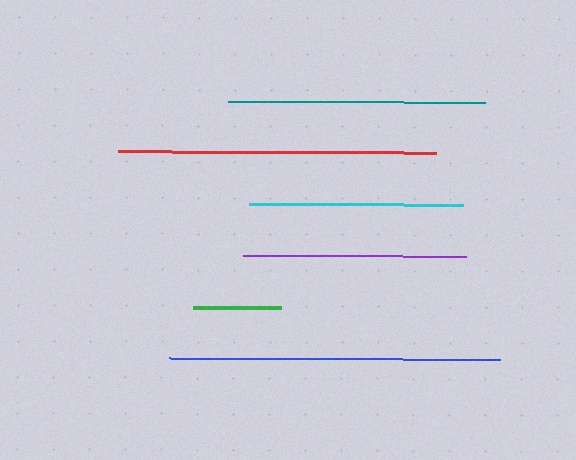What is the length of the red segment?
The red segment is approximately 319 pixels long.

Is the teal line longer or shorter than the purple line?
The teal line is longer than the purple line.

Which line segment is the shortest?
The green line is the shortest at approximately 88 pixels.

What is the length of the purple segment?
The purple segment is approximately 223 pixels long.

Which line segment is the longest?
The blue line is the longest at approximately 331 pixels.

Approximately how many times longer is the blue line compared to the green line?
The blue line is approximately 3.8 times the length of the green line.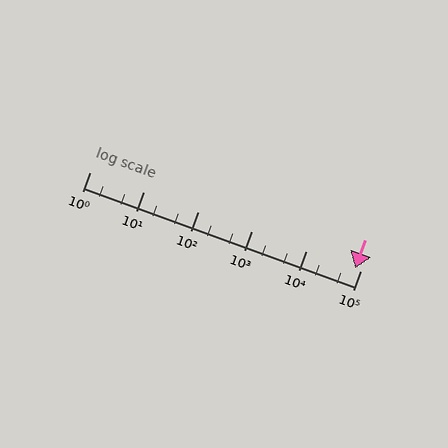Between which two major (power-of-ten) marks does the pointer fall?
The pointer is between 10000 and 100000.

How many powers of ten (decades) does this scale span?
The scale spans 5 decades, from 1 to 100000.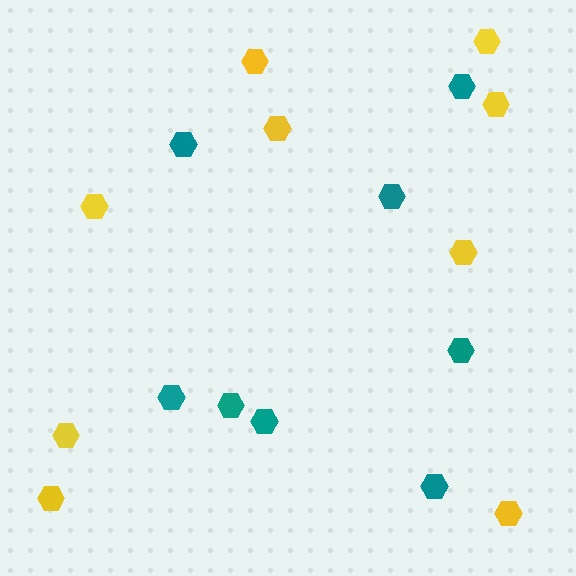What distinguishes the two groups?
There are 2 groups: one group of yellow hexagons (9) and one group of teal hexagons (8).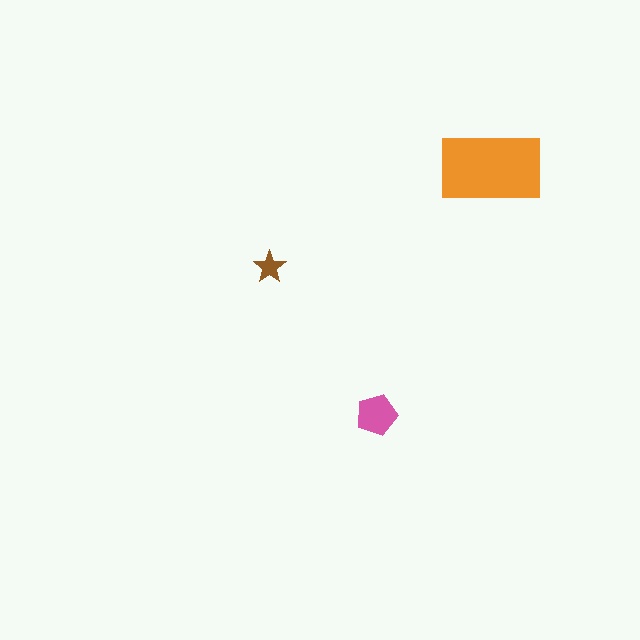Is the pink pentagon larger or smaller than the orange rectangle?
Smaller.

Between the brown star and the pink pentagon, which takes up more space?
The pink pentagon.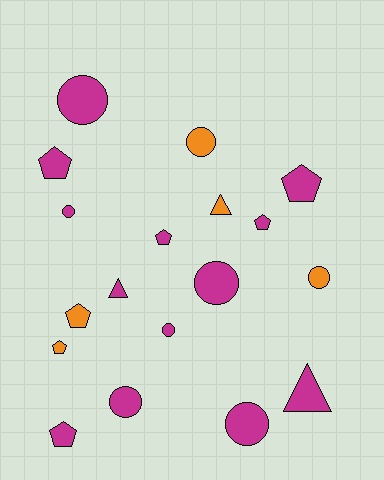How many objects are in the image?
There are 18 objects.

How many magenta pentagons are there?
There are 5 magenta pentagons.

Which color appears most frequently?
Magenta, with 13 objects.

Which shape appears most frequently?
Circle, with 8 objects.